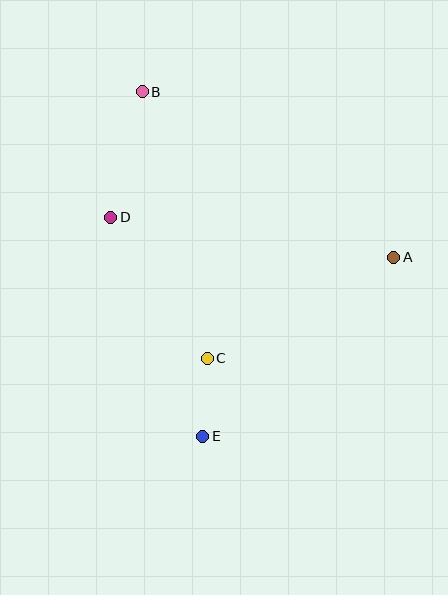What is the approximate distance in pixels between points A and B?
The distance between A and B is approximately 301 pixels.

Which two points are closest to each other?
Points C and E are closest to each other.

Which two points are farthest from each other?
Points B and E are farthest from each other.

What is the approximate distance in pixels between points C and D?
The distance between C and D is approximately 171 pixels.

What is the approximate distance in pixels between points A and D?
The distance between A and D is approximately 286 pixels.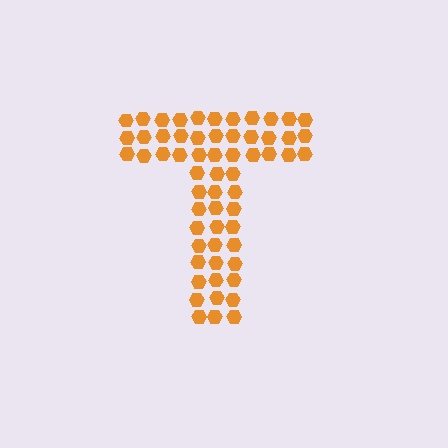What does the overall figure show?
The overall figure shows the letter T.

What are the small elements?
The small elements are hexagons.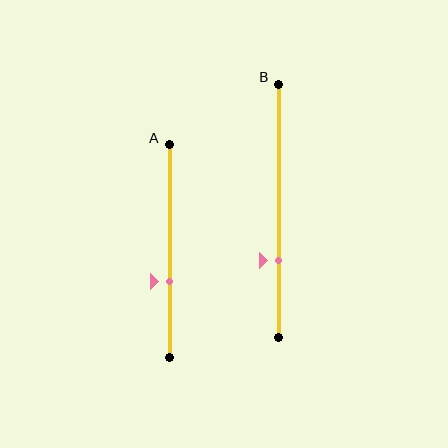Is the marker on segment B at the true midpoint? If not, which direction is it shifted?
No, the marker on segment B is shifted downward by about 19% of the segment length.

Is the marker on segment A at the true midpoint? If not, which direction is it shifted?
No, the marker on segment A is shifted downward by about 14% of the segment length.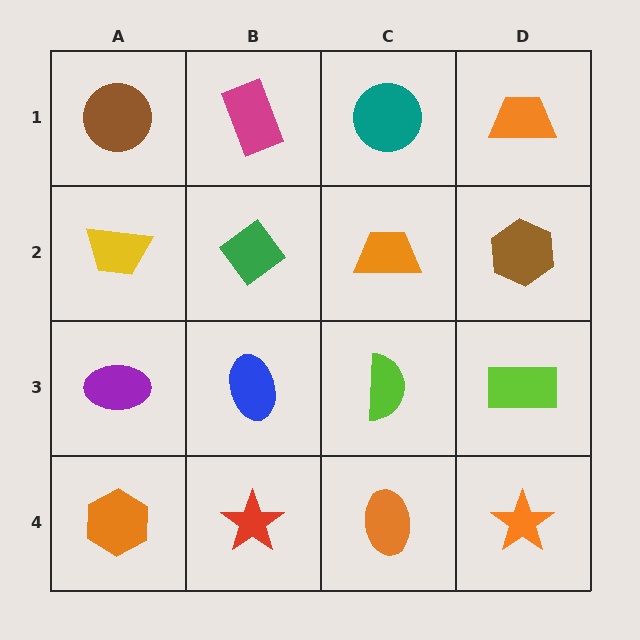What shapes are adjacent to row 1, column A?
A yellow trapezoid (row 2, column A), a magenta rectangle (row 1, column B).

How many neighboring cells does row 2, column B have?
4.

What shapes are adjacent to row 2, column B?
A magenta rectangle (row 1, column B), a blue ellipse (row 3, column B), a yellow trapezoid (row 2, column A), an orange trapezoid (row 2, column C).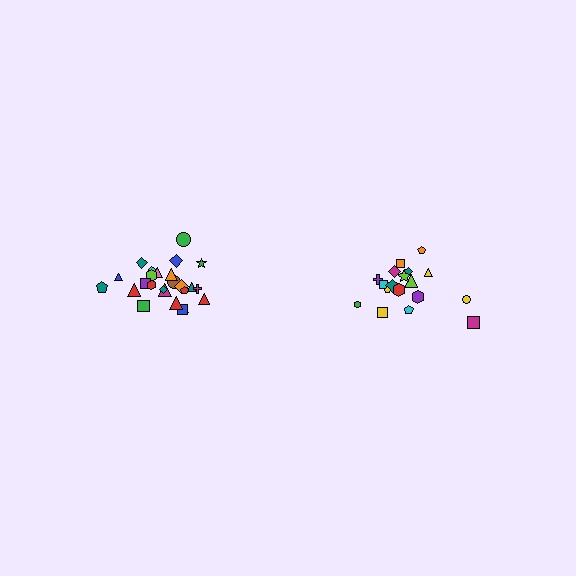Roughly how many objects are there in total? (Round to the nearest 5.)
Roughly 45 objects in total.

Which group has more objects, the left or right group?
The left group.